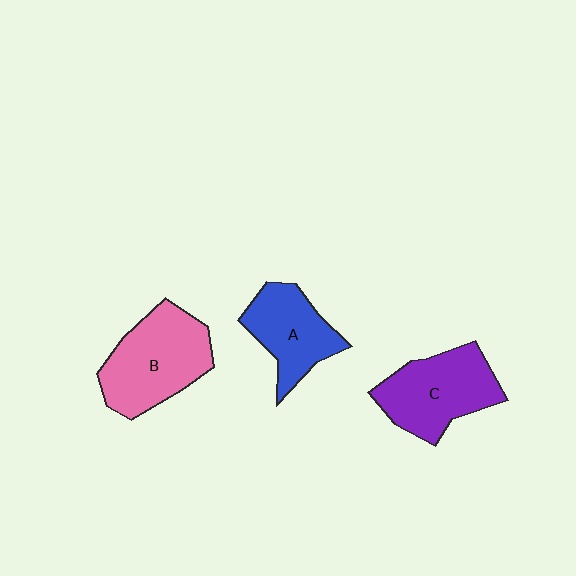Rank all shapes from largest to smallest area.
From largest to smallest: B (pink), C (purple), A (blue).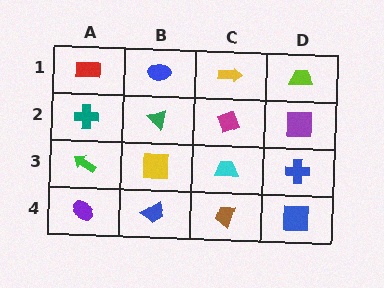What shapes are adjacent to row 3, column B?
A green triangle (row 2, column B), a blue trapezoid (row 4, column B), a green arrow (row 3, column A), a cyan trapezoid (row 3, column C).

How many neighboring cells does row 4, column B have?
3.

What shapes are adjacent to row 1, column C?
A magenta diamond (row 2, column C), a blue ellipse (row 1, column B), a lime trapezoid (row 1, column D).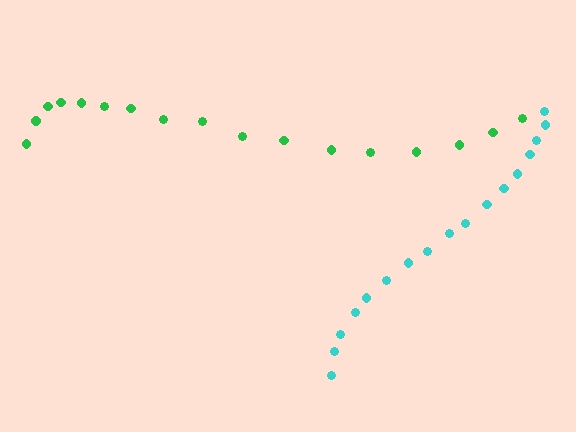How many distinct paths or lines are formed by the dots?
There are 2 distinct paths.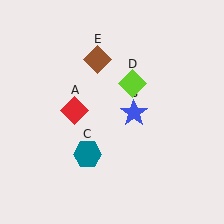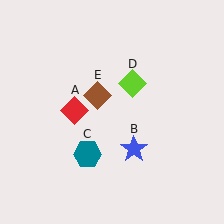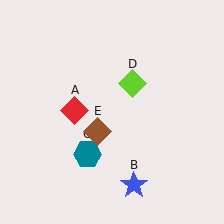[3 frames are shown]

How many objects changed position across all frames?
2 objects changed position: blue star (object B), brown diamond (object E).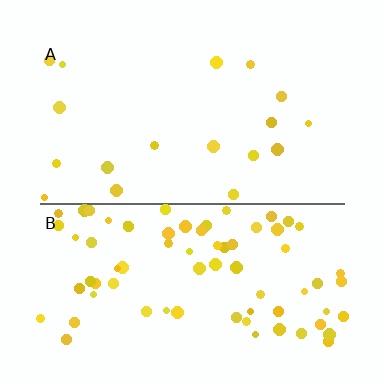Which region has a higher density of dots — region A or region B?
B (the bottom).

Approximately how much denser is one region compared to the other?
Approximately 4.2× — region B over region A.